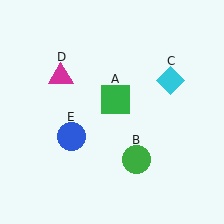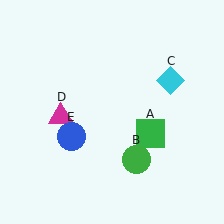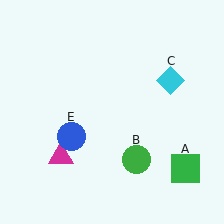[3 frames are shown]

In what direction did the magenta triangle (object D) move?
The magenta triangle (object D) moved down.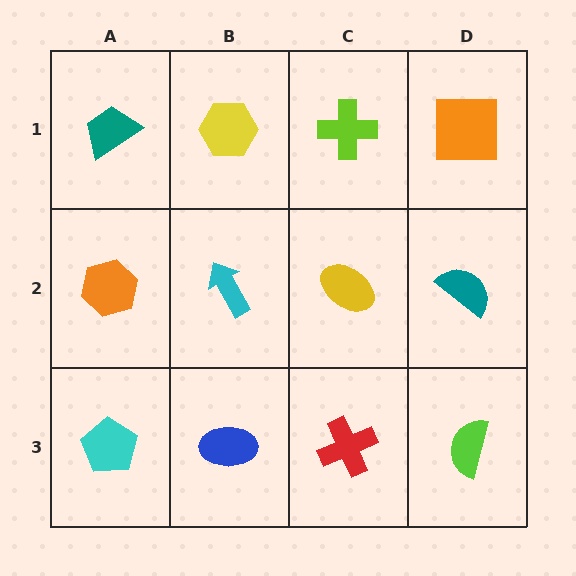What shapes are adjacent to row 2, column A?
A teal trapezoid (row 1, column A), a cyan pentagon (row 3, column A), a cyan arrow (row 2, column B).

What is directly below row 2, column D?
A lime semicircle.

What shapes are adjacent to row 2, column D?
An orange square (row 1, column D), a lime semicircle (row 3, column D), a yellow ellipse (row 2, column C).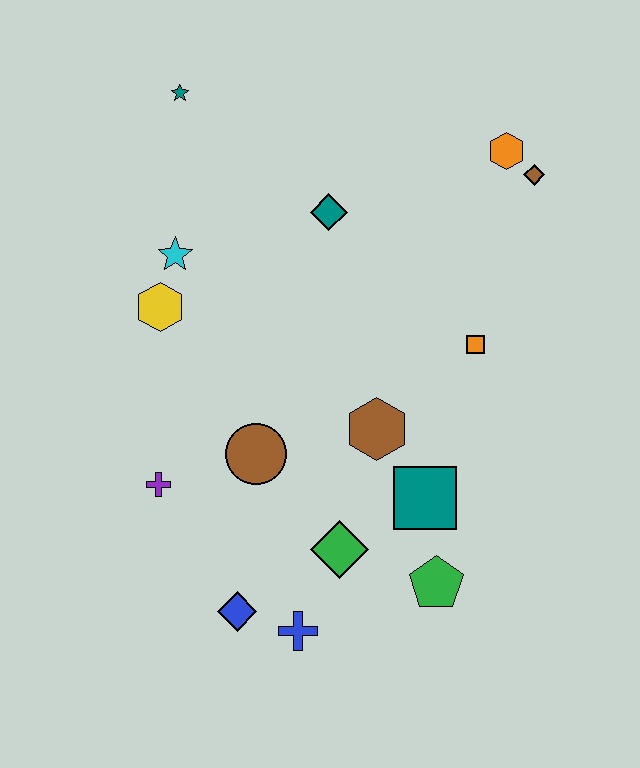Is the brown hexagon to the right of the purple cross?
Yes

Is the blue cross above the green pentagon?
No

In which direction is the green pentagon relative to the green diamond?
The green pentagon is to the right of the green diamond.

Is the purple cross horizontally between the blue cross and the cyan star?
No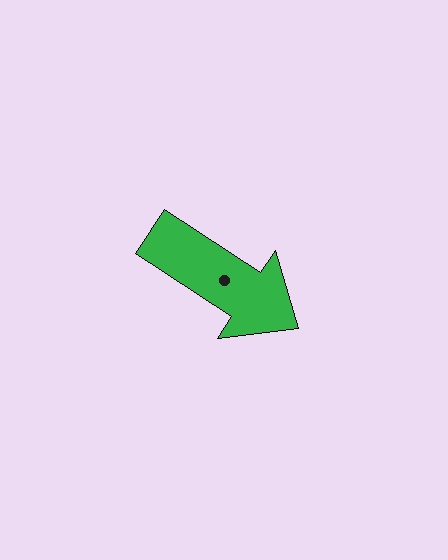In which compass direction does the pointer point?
Southeast.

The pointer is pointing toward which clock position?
Roughly 4 o'clock.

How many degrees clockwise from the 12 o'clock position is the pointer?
Approximately 123 degrees.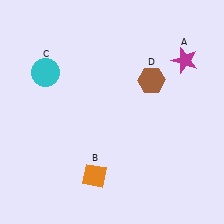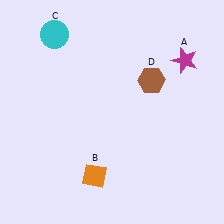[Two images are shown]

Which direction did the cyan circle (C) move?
The cyan circle (C) moved up.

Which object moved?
The cyan circle (C) moved up.